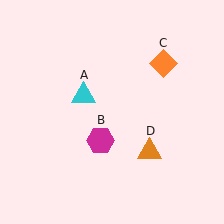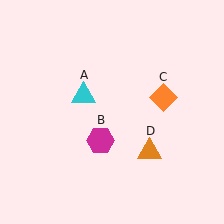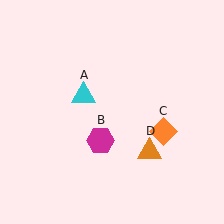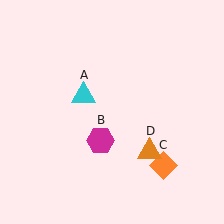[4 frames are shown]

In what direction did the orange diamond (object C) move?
The orange diamond (object C) moved down.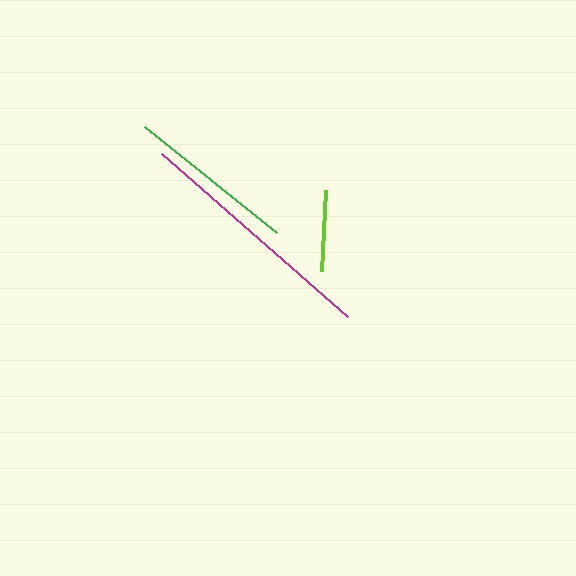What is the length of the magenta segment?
The magenta segment is approximately 247 pixels long.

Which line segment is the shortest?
The lime line is the shortest at approximately 81 pixels.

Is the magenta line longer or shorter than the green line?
The magenta line is longer than the green line.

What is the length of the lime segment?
The lime segment is approximately 81 pixels long.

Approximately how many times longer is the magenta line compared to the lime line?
The magenta line is approximately 3.0 times the length of the lime line.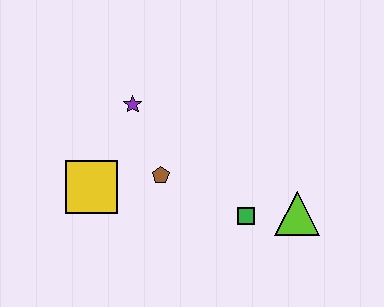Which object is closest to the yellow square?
The brown pentagon is closest to the yellow square.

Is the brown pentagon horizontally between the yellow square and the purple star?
No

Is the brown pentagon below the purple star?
Yes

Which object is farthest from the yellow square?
The lime triangle is farthest from the yellow square.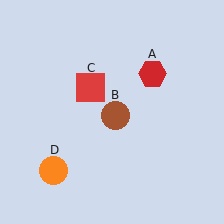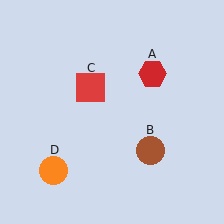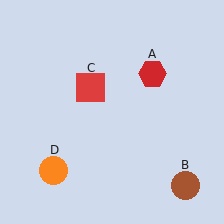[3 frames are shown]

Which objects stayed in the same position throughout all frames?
Red hexagon (object A) and red square (object C) and orange circle (object D) remained stationary.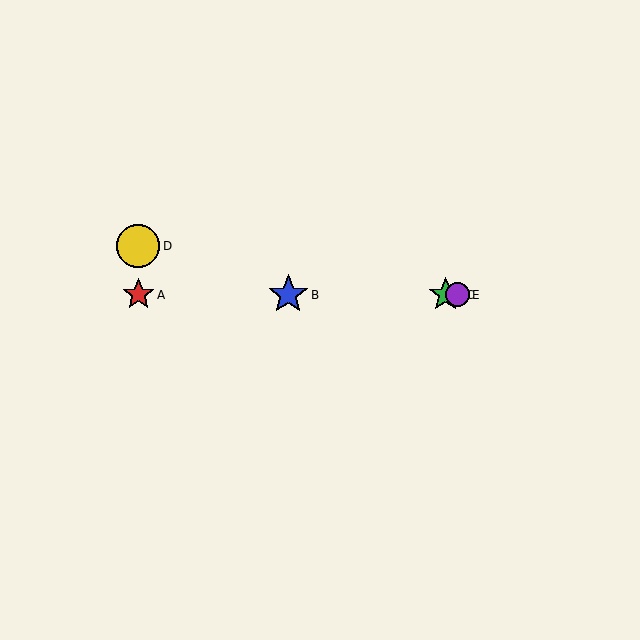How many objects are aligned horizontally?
4 objects (A, B, C, E) are aligned horizontally.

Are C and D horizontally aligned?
No, C is at y≈295 and D is at y≈246.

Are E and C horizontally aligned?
Yes, both are at y≈295.